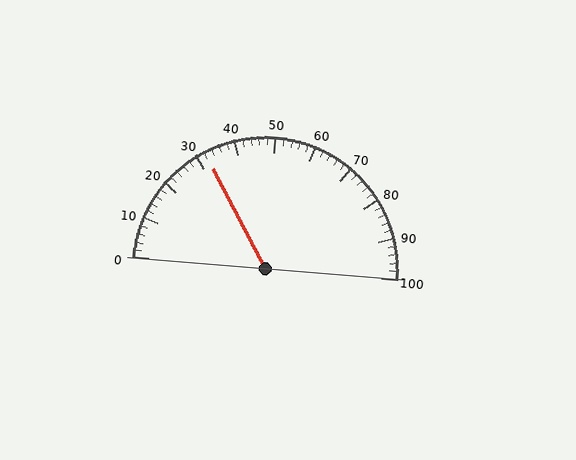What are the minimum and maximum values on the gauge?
The gauge ranges from 0 to 100.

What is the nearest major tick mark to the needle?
The nearest major tick mark is 30.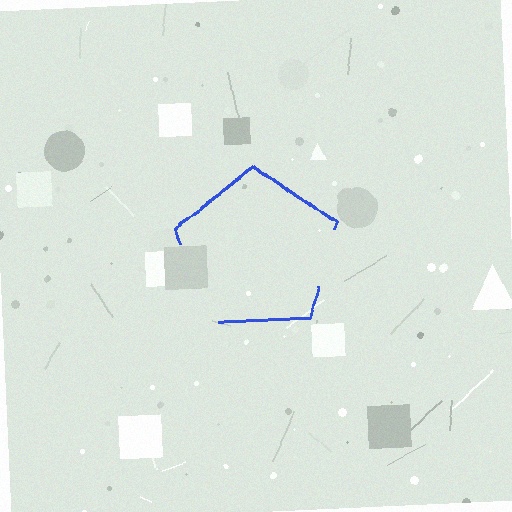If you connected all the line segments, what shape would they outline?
They would outline a pentagon.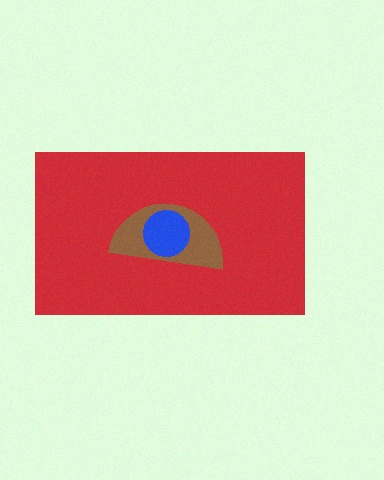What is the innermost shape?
The blue circle.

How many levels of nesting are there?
3.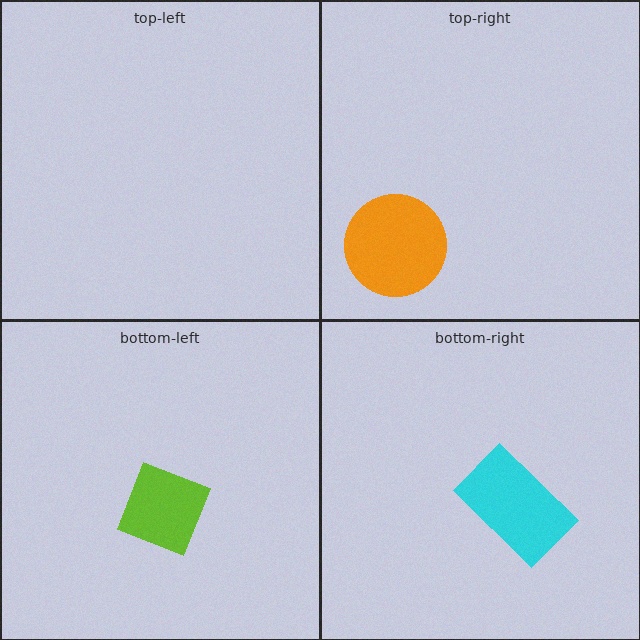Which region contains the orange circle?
The top-right region.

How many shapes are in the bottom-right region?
1.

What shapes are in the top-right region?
The orange circle.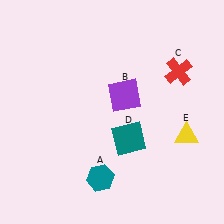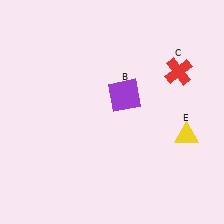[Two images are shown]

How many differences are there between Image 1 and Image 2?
There are 2 differences between the two images.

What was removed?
The teal square (D), the teal hexagon (A) were removed in Image 2.